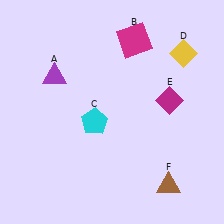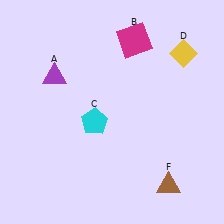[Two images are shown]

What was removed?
The magenta diamond (E) was removed in Image 2.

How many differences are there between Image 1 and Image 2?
There is 1 difference between the two images.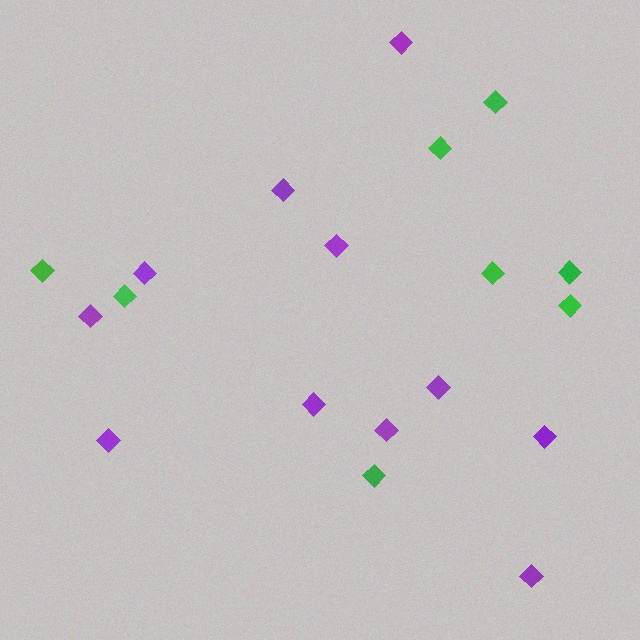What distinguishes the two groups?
There are 2 groups: one group of purple diamonds (11) and one group of green diamonds (8).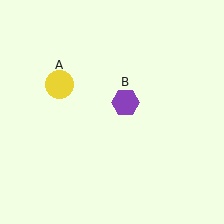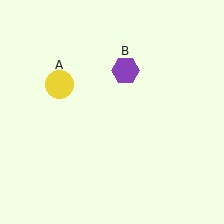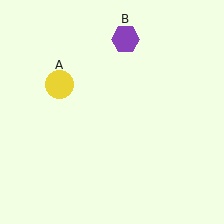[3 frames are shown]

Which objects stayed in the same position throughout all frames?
Yellow circle (object A) remained stationary.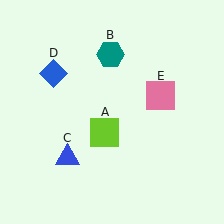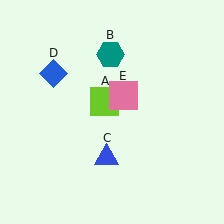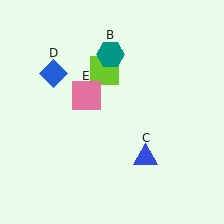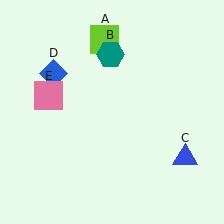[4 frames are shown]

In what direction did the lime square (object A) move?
The lime square (object A) moved up.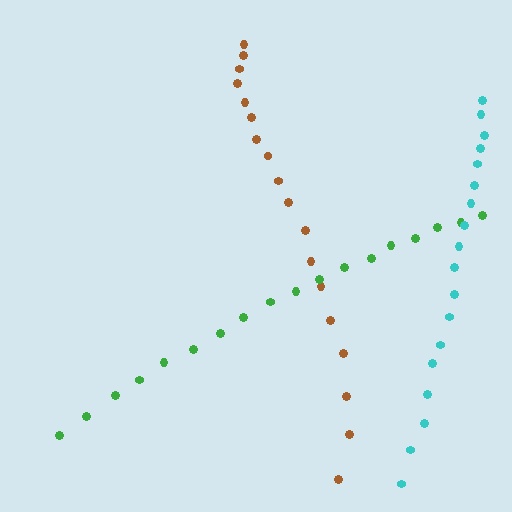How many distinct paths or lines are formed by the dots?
There are 3 distinct paths.